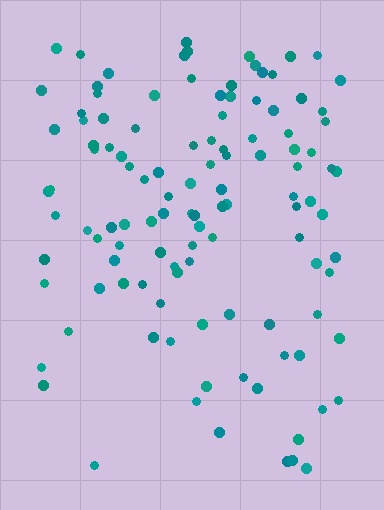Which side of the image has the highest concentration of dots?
The top.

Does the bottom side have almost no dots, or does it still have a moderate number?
Still a moderate number, just noticeably fewer than the top.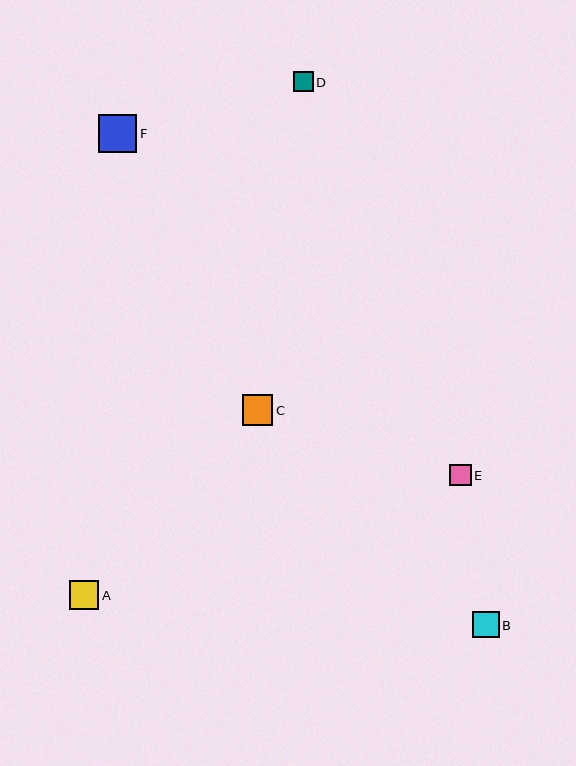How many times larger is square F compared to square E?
Square F is approximately 1.8 times the size of square E.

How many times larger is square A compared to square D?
Square A is approximately 1.5 times the size of square D.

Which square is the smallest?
Square D is the smallest with a size of approximately 20 pixels.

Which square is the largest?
Square F is the largest with a size of approximately 38 pixels.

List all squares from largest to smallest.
From largest to smallest: F, C, A, B, E, D.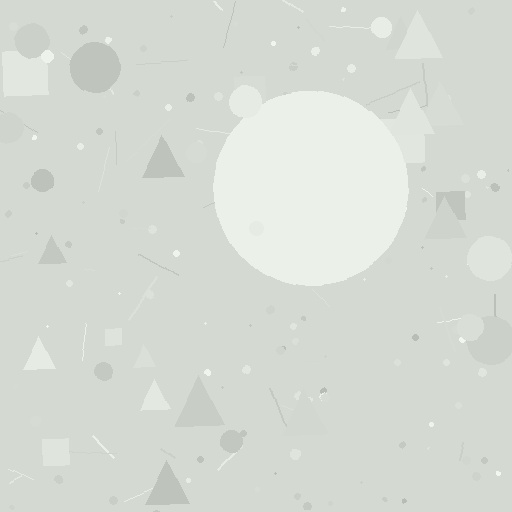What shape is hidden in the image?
A circle is hidden in the image.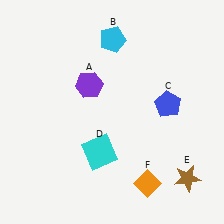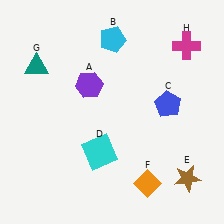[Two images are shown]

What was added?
A teal triangle (G), a magenta cross (H) were added in Image 2.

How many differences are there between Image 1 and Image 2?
There are 2 differences between the two images.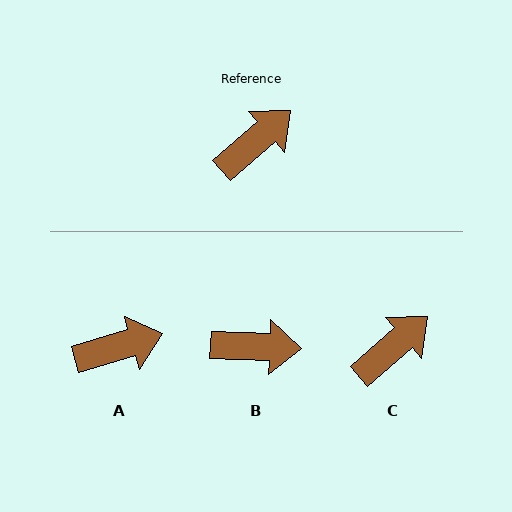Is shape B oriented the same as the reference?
No, it is off by about 43 degrees.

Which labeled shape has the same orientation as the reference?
C.